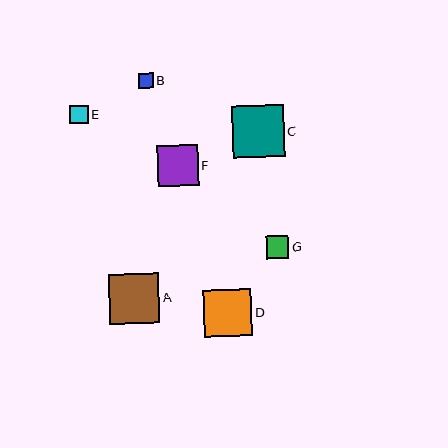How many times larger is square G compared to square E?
Square G is approximately 1.2 times the size of square E.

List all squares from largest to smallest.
From largest to smallest: C, A, D, F, G, E, B.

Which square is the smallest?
Square B is the smallest with a size of approximately 15 pixels.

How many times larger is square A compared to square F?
Square A is approximately 1.2 times the size of square F.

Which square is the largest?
Square C is the largest with a size of approximately 52 pixels.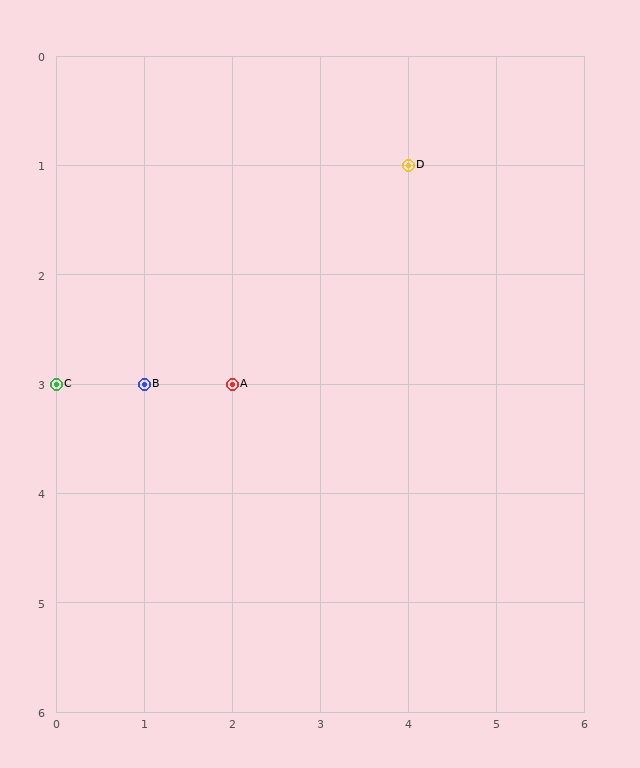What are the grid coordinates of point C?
Point C is at grid coordinates (0, 3).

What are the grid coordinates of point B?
Point B is at grid coordinates (1, 3).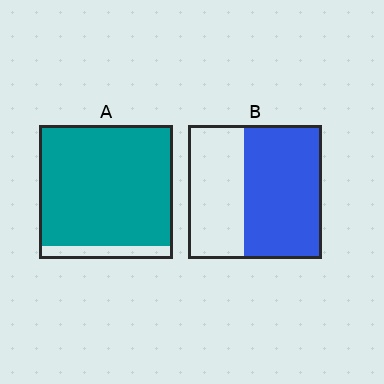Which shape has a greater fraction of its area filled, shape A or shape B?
Shape A.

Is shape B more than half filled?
Yes.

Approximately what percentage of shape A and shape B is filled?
A is approximately 90% and B is approximately 60%.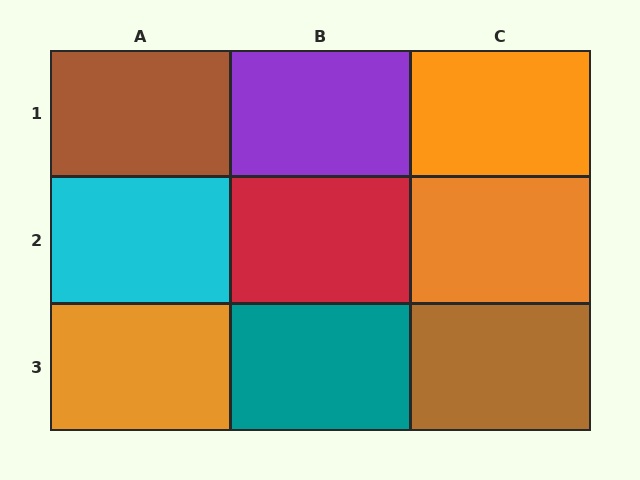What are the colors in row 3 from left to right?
Orange, teal, brown.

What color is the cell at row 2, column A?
Cyan.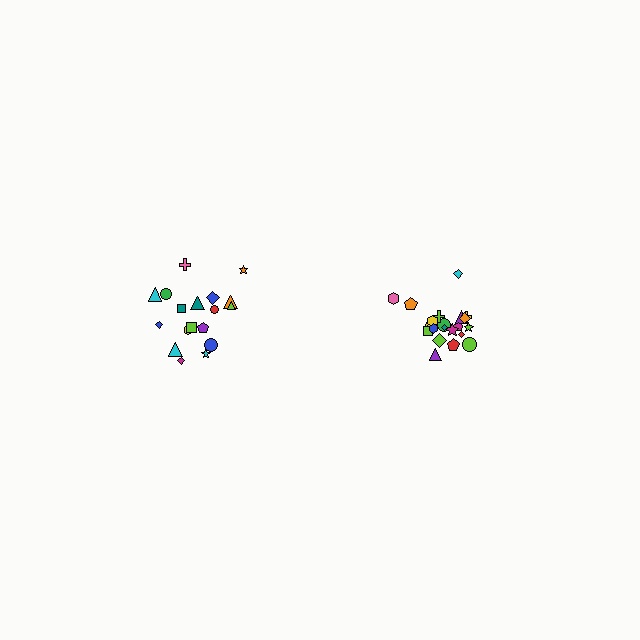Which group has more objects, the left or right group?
The right group.